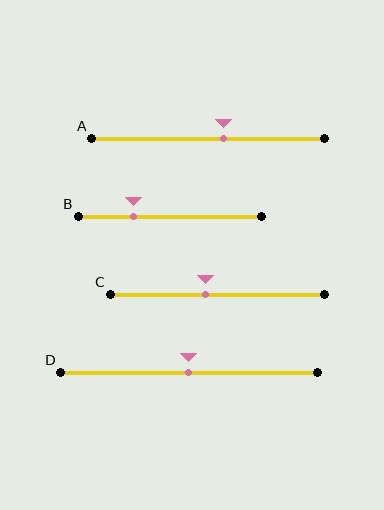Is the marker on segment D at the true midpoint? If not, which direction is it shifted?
Yes, the marker on segment D is at the true midpoint.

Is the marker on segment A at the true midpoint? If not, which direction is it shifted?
No, the marker on segment A is shifted to the right by about 7% of the segment length.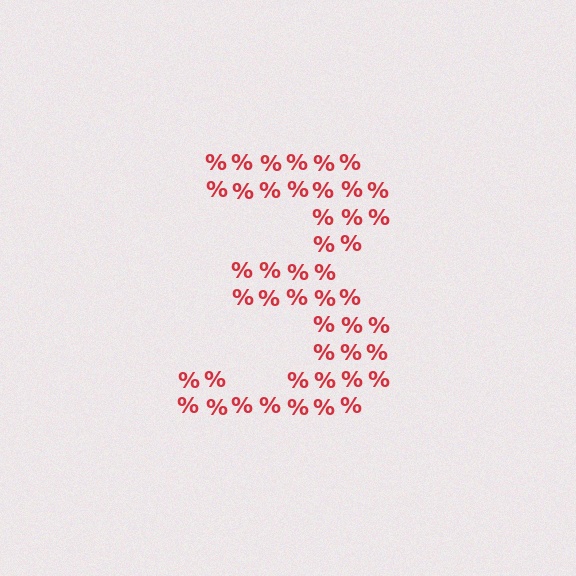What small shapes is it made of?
It is made of small percent signs.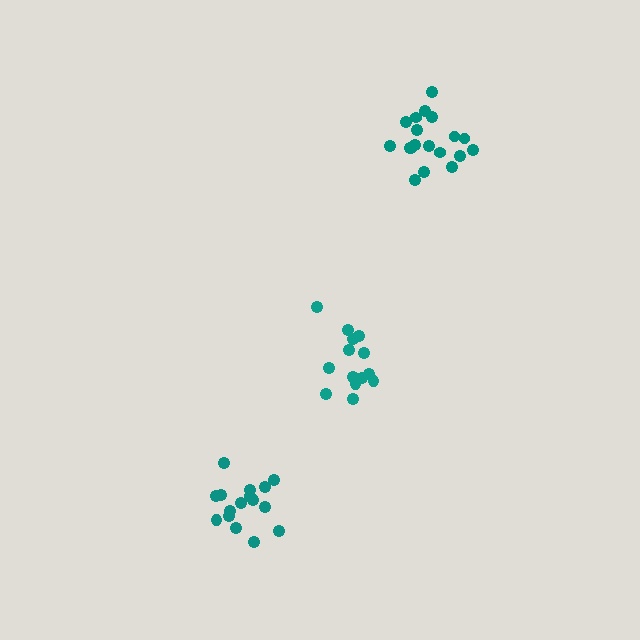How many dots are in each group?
Group 1: 14 dots, Group 2: 19 dots, Group 3: 16 dots (49 total).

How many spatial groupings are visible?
There are 3 spatial groupings.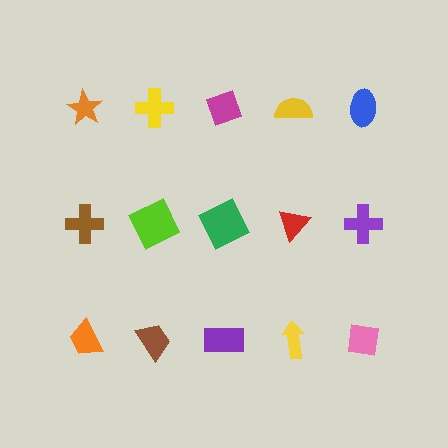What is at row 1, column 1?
An orange star.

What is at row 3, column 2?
A brown trapezoid.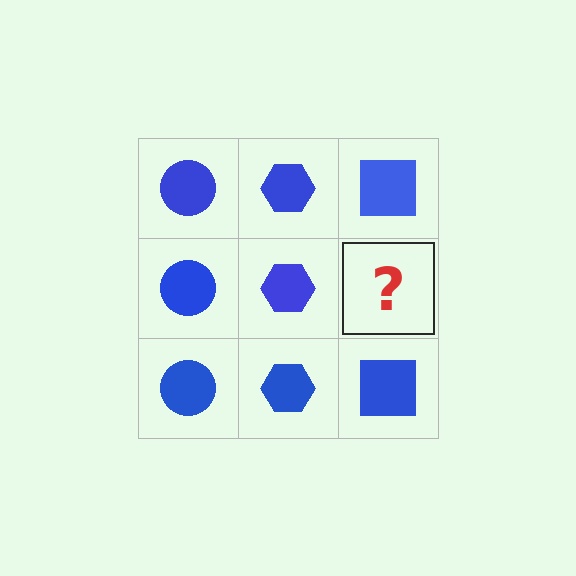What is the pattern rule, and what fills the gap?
The rule is that each column has a consistent shape. The gap should be filled with a blue square.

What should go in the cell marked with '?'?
The missing cell should contain a blue square.